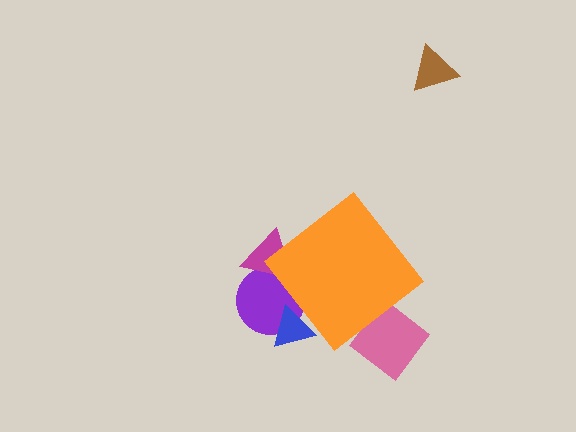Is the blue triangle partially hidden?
Yes, the blue triangle is partially hidden behind the orange diamond.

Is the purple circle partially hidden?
Yes, the purple circle is partially hidden behind the orange diamond.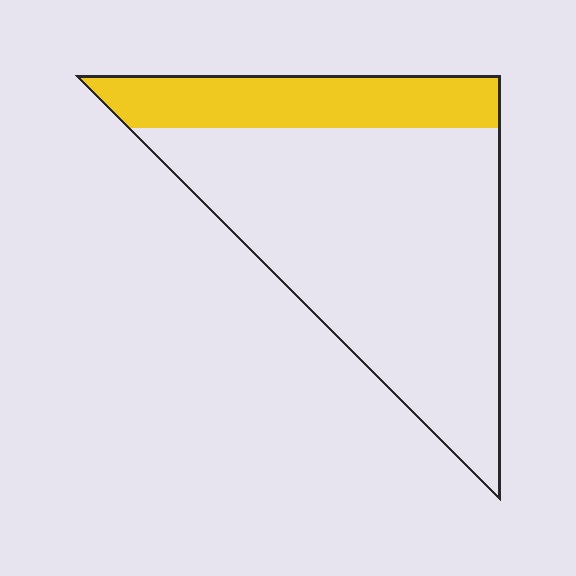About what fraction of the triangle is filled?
About one quarter (1/4).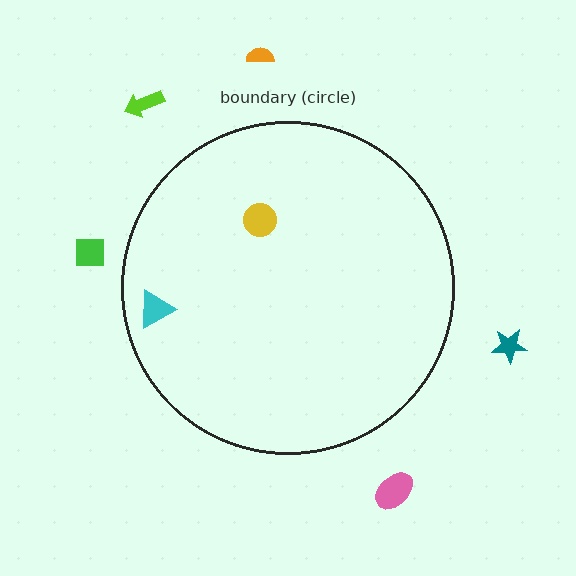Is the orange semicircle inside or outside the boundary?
Outside.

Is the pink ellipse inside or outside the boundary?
Outside.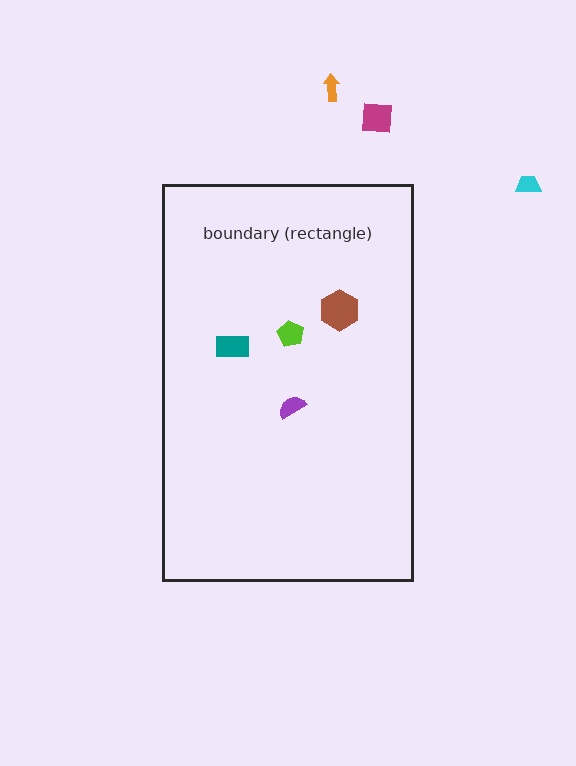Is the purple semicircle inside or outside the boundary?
Inside.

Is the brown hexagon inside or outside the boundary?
Inside.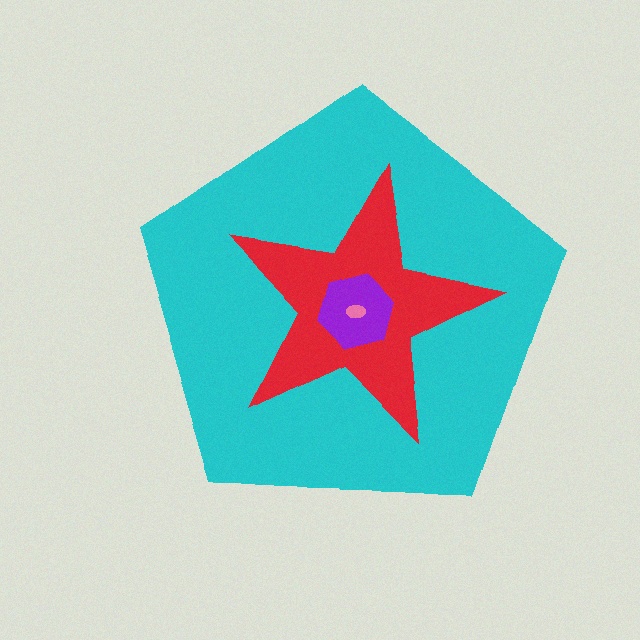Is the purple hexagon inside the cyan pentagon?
Yes.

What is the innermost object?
The pink ellipse.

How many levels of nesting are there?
4.